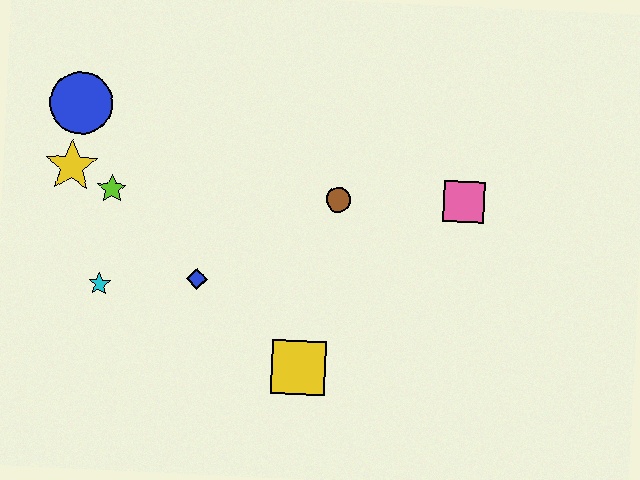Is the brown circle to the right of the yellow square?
Yes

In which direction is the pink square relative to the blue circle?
The pink square is to the right of the blue circle.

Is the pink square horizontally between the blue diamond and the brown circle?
No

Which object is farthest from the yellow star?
The pink square is farthest from the yellow star.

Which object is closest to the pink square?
The brown circle is closest to the pink square.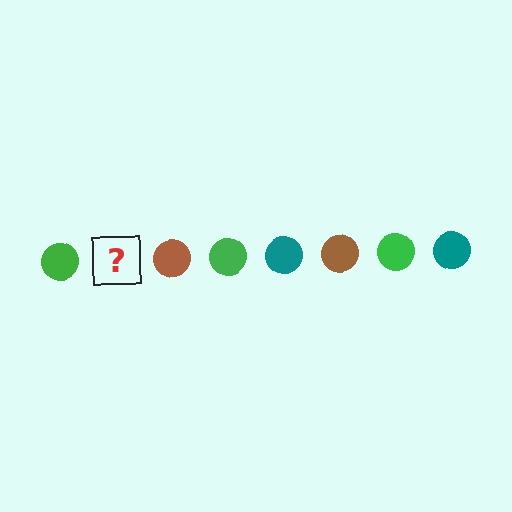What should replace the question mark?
The question mark should be replaced with a teal circle.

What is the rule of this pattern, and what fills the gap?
The rule is that the pattern cycles through green, teal, brown circles. The gap should be filled with a teal circle.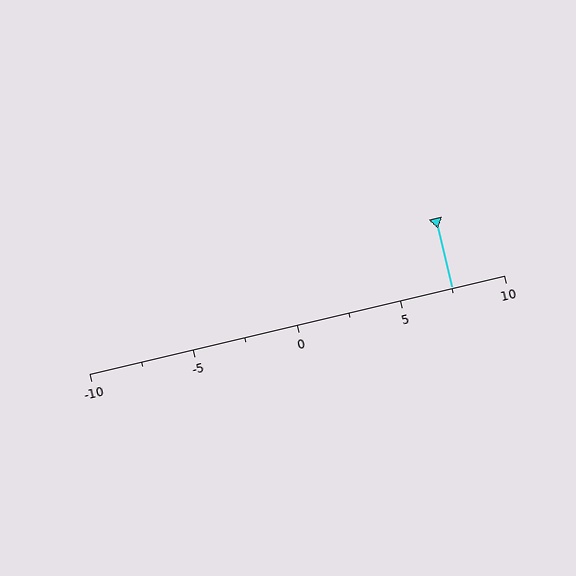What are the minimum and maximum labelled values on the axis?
The axis runs from -10 to 10.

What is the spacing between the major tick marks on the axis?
The major ticks are spaced 5 apart.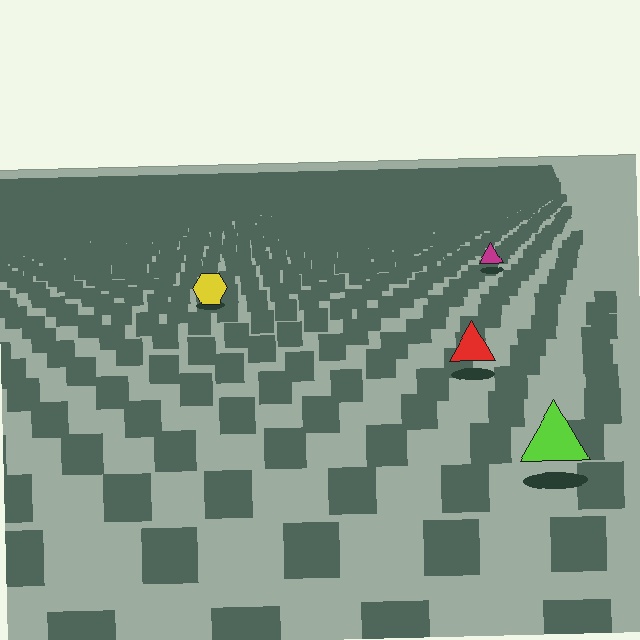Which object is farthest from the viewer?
The magenta triangle is farthest from the viewer. It appears smaller and the ground texture around it is denser.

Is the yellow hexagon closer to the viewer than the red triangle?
No. The red triangle is closer — you can tell from the texture gradient: the ground texture is coarser near it.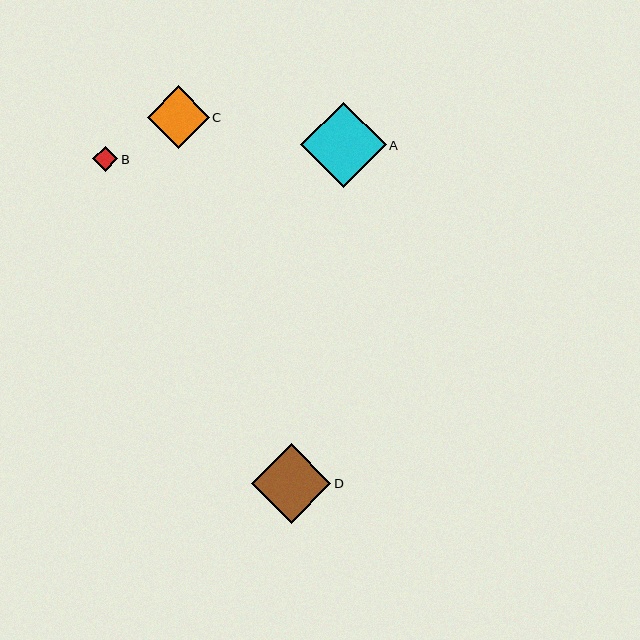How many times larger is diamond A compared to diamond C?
Diamond A is approximately 1.4 times the size of diamond C.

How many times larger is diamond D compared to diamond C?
Diamond D is approximately 1.3 times the size of diamond C.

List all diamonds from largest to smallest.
From largest to smallest: A, D, C, B.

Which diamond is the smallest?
Diamond B is the smallest with a size of approximately 25 pixels.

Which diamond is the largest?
Diamond A is the largest with a size of approximately 86 pixels.